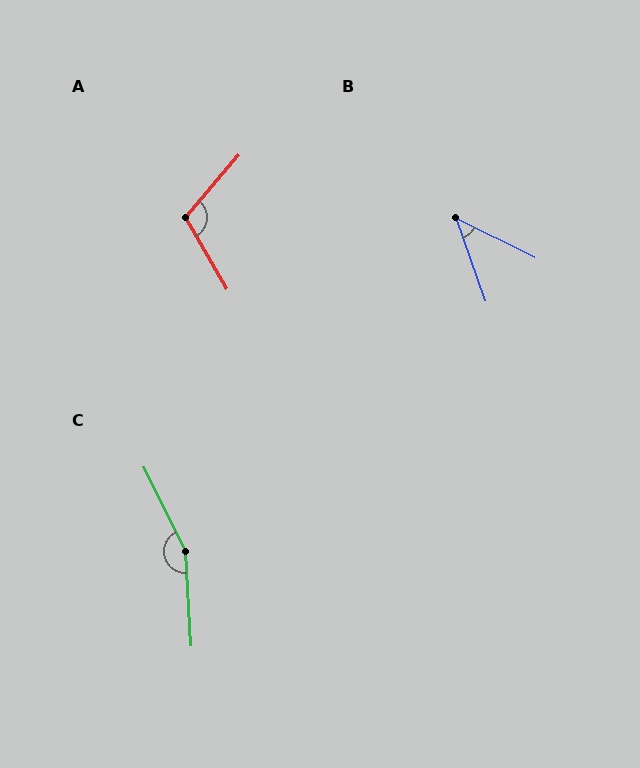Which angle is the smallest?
B, at approximately 44 degrees.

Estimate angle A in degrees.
Approximately 110 degrees.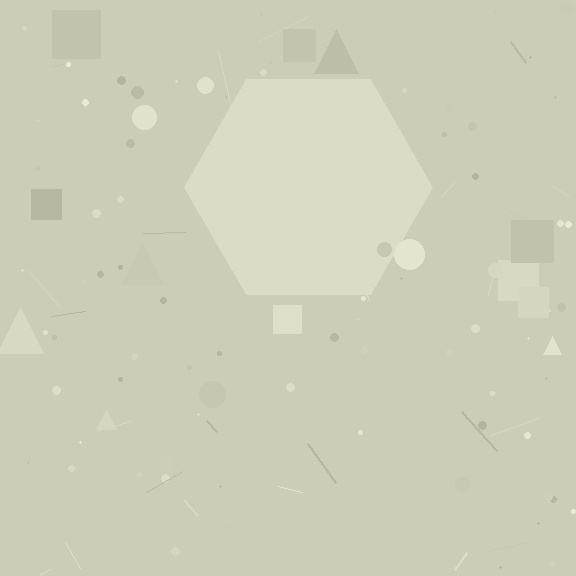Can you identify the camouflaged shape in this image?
The camouflaged shape is a hexagon.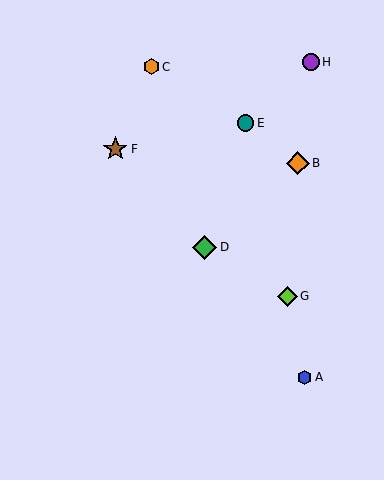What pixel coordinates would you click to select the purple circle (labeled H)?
Click at (311, 62) to select the purple circle H.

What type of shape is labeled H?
Shape H is a purple circle.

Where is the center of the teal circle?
The center of the teal circle is at (246, 123).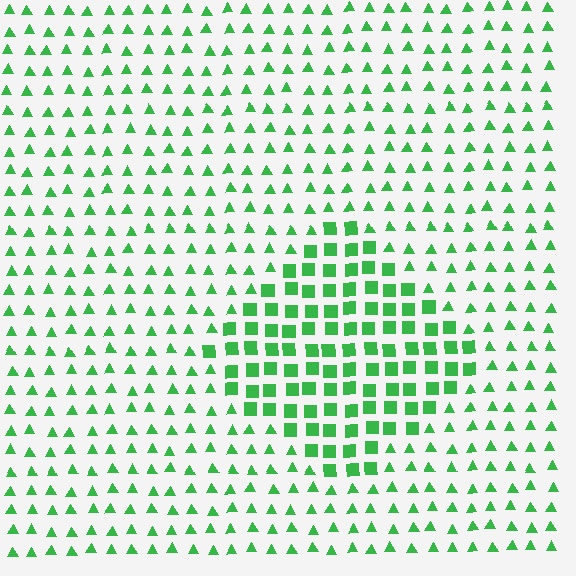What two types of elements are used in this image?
The image uses squares inside the diamond region and triangles outside it.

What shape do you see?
I see a diamond.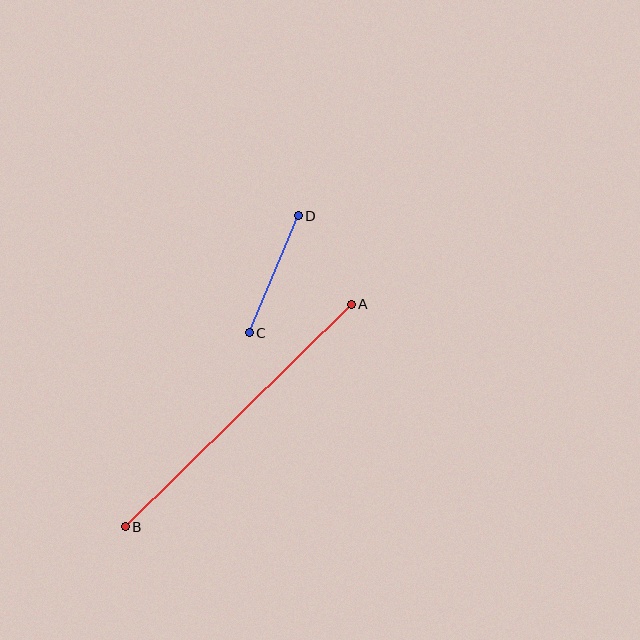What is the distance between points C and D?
The distance is approximately 127 pixels.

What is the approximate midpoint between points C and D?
The midpoint is at approximately (274, 274) pixels.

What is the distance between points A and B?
The distance is approximately 317 pixels.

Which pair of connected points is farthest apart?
Points A and B are farthest apart.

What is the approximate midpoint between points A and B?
The midpoint is at approximately (238, 415) pixels.